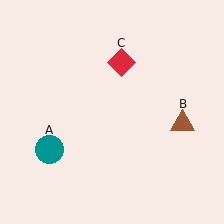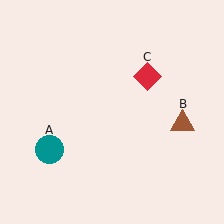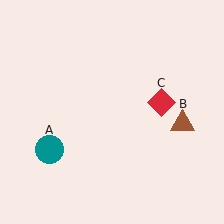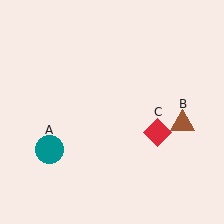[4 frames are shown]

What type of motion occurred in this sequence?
The red diamond (object C) rotated clockwise around the center of the scene.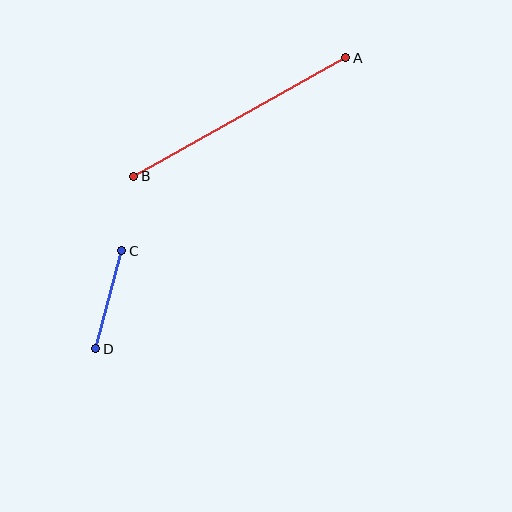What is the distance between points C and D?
The distance is approximately 101 pixels.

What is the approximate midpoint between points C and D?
The midpoint is at approximately (109, 300) pixels.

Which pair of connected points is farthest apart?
Points A and B are farthest apart.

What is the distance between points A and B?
The distance is approximately 243 pixels.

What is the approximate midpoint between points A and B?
The midpoint is at approximately (240, 117) pixels.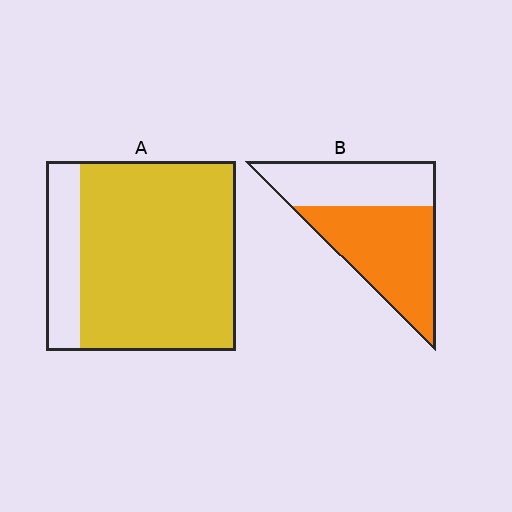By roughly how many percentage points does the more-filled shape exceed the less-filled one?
By roughly 25 percentage points (A over B).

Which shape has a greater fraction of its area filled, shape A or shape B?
Shape A.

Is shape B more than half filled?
Yes.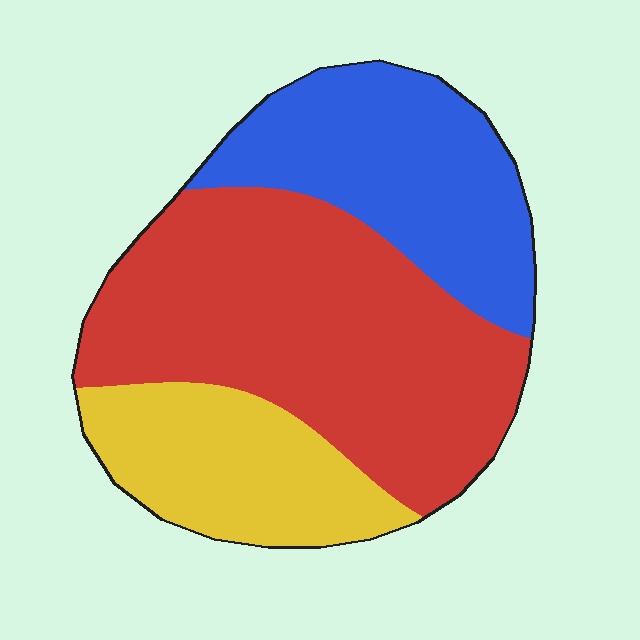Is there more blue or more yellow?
Blue.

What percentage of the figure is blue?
Blue takes up about one quarter (1/4) of the figure.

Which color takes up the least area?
Yellow, at roughly 20%.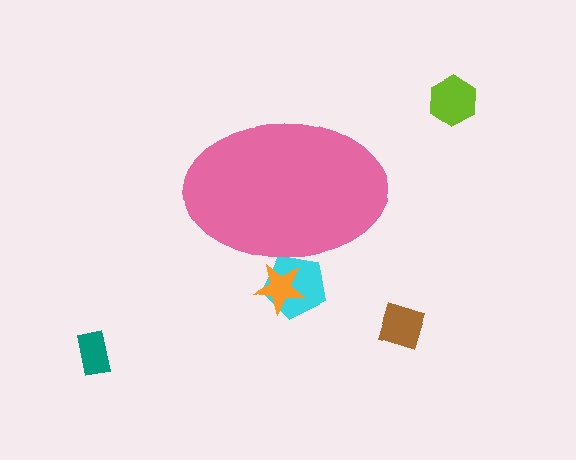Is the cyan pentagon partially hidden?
Yes, the cyan pentagon is partially hidden behind the pink ellipse.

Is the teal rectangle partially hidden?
No, the teal rectangle is fully visible.